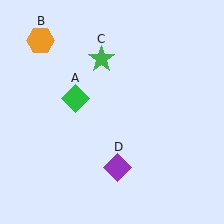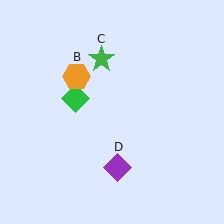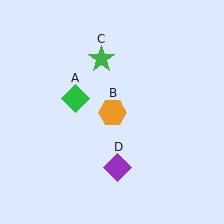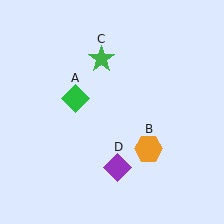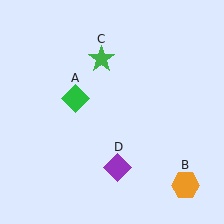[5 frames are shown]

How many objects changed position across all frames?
1 object changed position: orange hexagon (object B).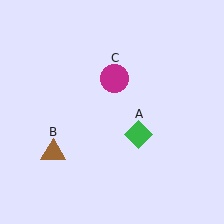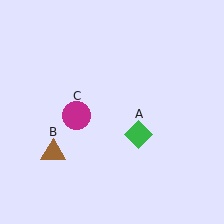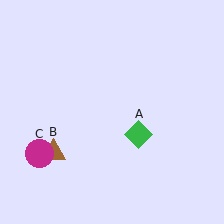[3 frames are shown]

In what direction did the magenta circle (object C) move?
The magenta circle (object C) moved down and to the left.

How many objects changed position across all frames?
1 object changed position: magenta circle (object C).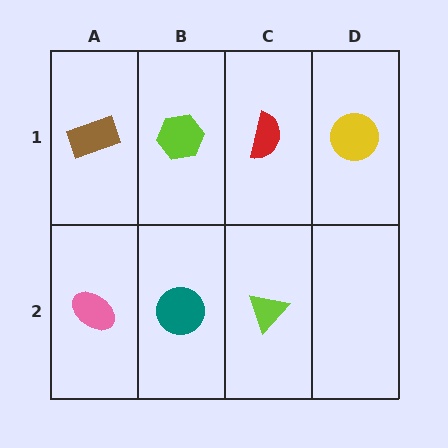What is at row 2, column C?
A lime triangle.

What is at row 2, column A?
A pink ellipse.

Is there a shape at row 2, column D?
No, that cell is empty.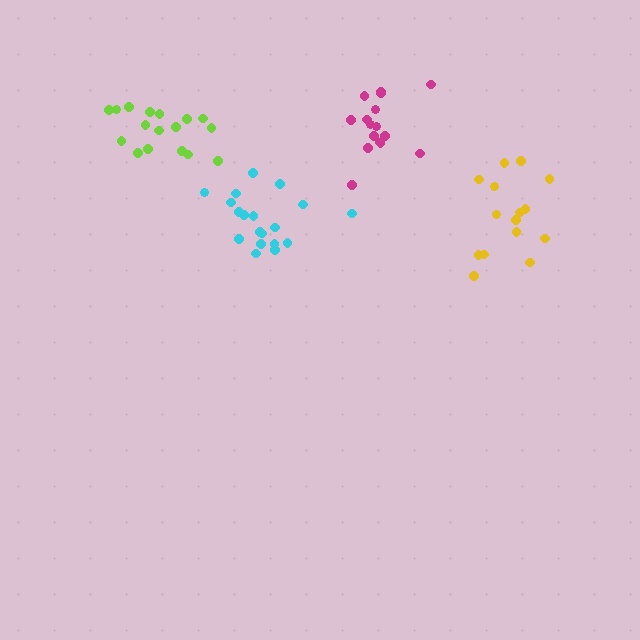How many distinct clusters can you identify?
There are 4 distinct clusters.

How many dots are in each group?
Group 1: 15 dots, Group 2: 16 dots, Group 3: 19 dots, Group 4: 17 dots (67 total).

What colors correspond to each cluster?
The clusters are colored: yellow, magenta, cyan, lime.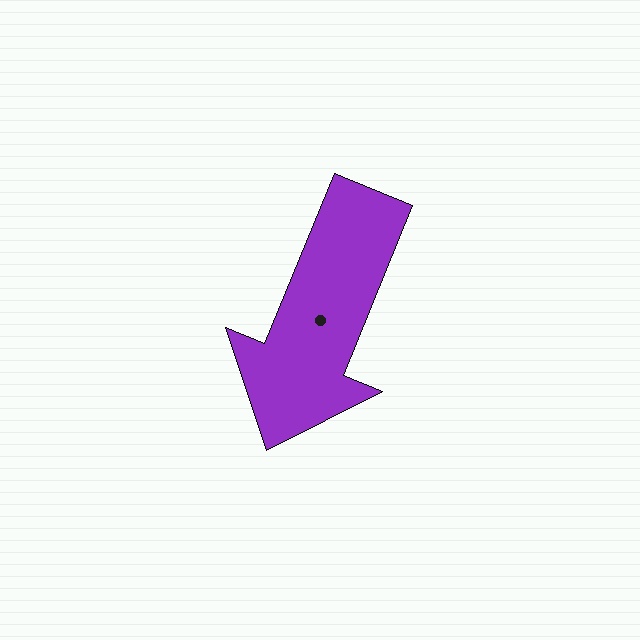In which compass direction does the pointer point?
South.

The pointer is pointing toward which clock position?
Roughly 7 o'clock.